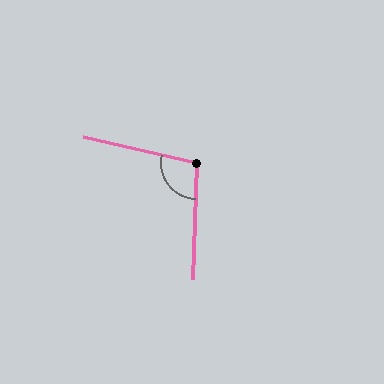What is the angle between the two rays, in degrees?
Approximately 101 degrees.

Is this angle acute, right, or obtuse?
It is obtuse.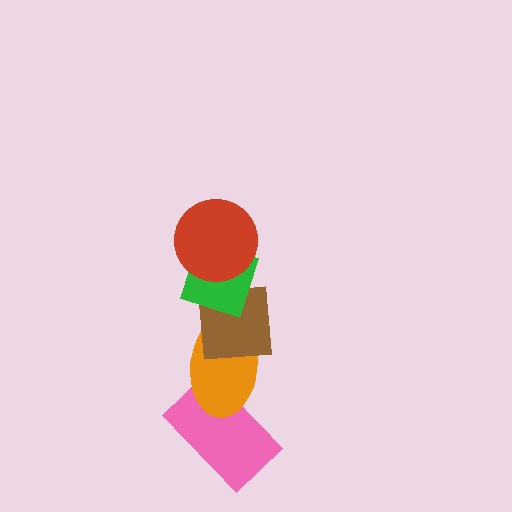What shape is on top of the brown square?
The green diamond is on top of the brown square.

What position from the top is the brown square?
The brown square is 3rd from the top.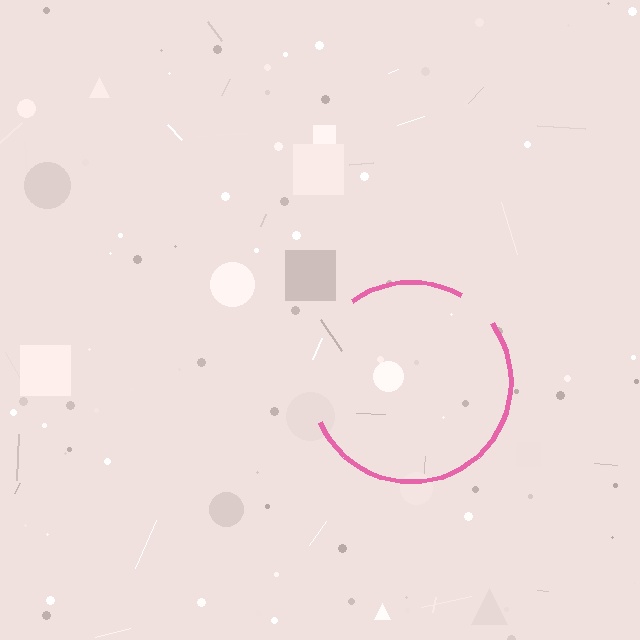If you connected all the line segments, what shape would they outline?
They would outline a circle.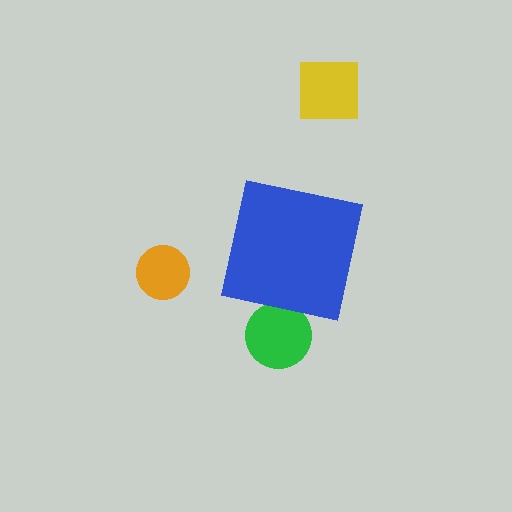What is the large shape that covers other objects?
A blue square.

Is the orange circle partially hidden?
No, the orange circle is fully visible.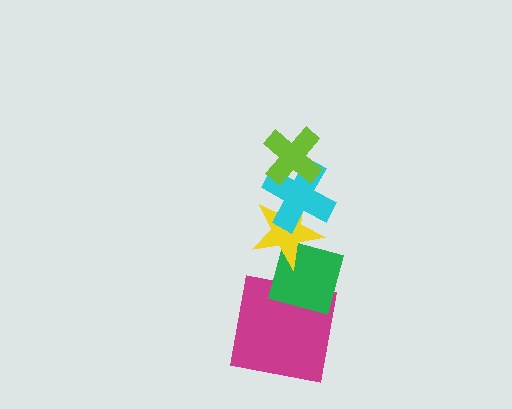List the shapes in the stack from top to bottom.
From top to bottom: the lime cross, the cyan cross, the yellow star, the green square, the magenta square.